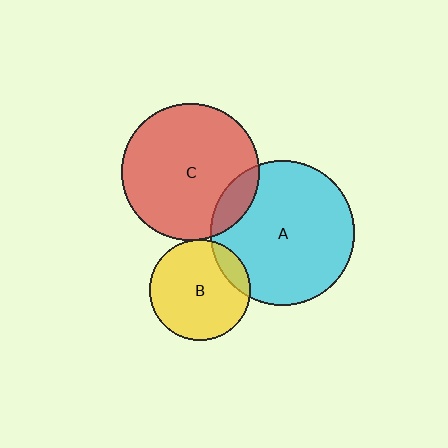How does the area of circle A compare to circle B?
Approximately 2.0 times.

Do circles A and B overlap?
Yes.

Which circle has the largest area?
Circle A (cyan).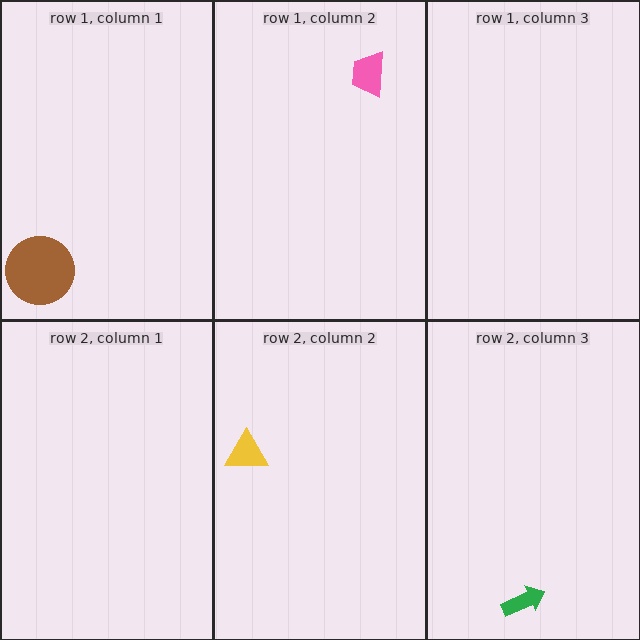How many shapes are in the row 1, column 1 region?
1.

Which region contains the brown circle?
The row 1, column 1 region.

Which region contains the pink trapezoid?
The row 1, column 2 region.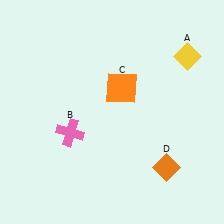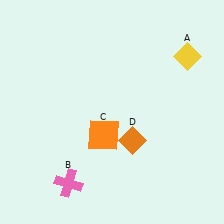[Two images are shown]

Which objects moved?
The objects that moved are: the pink cross (B), the orange square (C), the orange diamond (D).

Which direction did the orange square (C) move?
The orange square (C) moved down.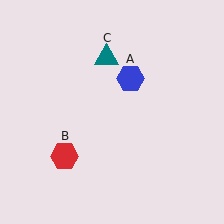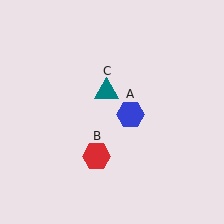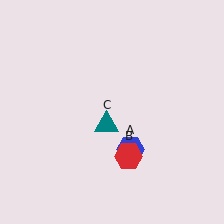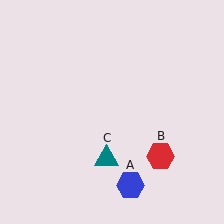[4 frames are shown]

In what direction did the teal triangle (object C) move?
The teal triangle (object C) moved down.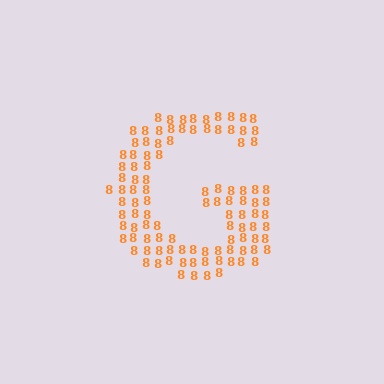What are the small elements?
The small elements are digit 8's.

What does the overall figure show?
The overall figure shows the letter G.